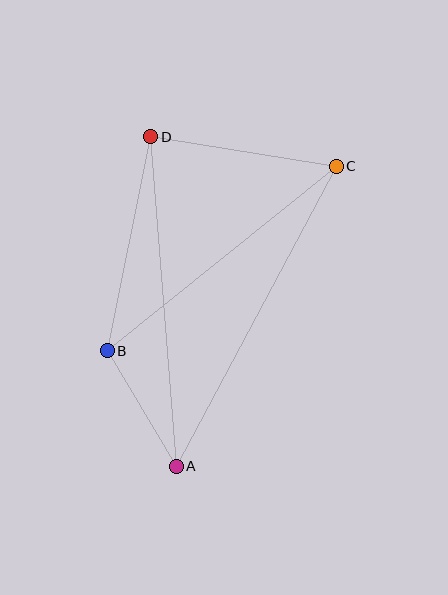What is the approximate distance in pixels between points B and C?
The distance between B and C is approximately 294 pixels.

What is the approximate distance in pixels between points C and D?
The distance between C and D is approximately 188 pixels.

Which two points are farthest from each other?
Points A and C are farthest from each other.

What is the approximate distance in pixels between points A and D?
The distance between A and D is approximately 331 pixels.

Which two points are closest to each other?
Points A and B are closest to each other.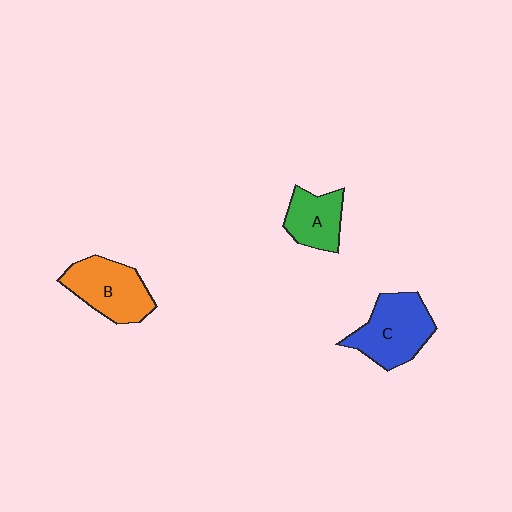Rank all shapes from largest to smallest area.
From largest to smallest: C (blue), B (orange), A (green).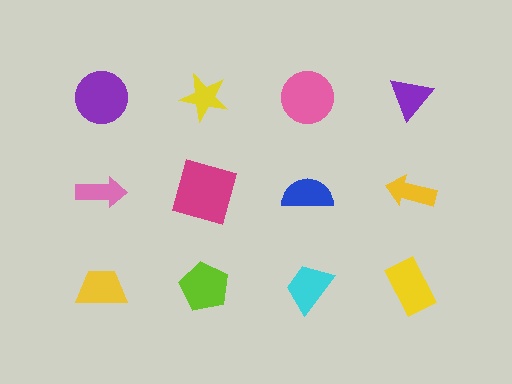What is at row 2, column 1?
A pink arrow.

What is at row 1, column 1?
A purple circle.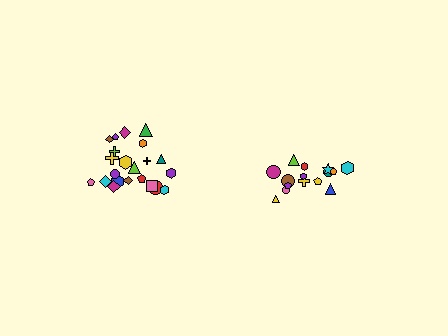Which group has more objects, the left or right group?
The left group.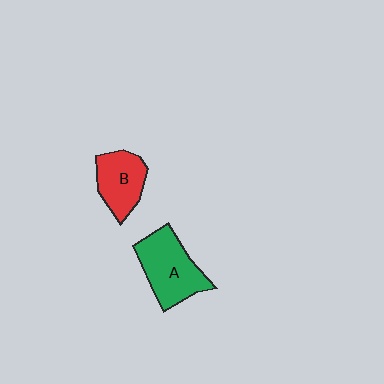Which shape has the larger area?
Shape A (green).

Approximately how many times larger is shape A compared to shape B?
Approximately 1.4 times.